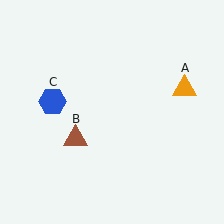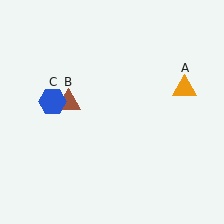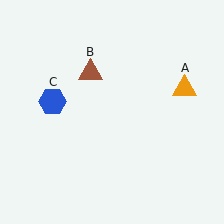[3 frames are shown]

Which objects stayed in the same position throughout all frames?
Orange triangle (object A) and blue hexagon (object C) remained stationary.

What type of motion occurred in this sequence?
The brown triangle (object B) rotated clockwise around the center of the scene.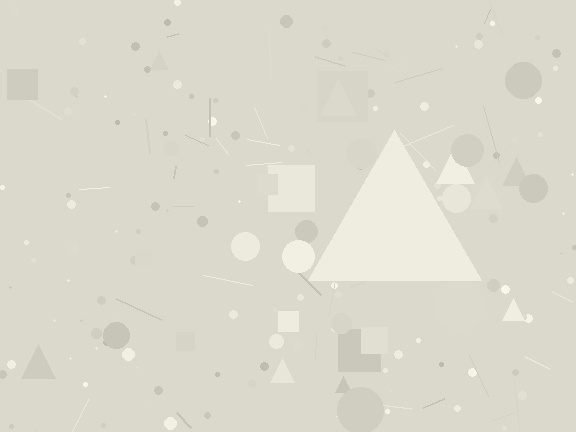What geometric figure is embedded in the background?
A triangle is embedded in the background.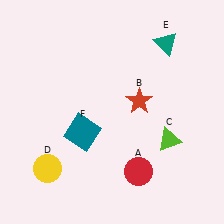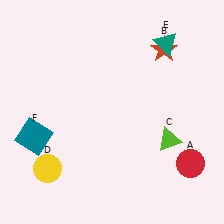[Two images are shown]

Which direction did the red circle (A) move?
The red circle (A) moved right.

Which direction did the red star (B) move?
The red star (B) moved up.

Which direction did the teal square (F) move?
The teal square (F) moved left.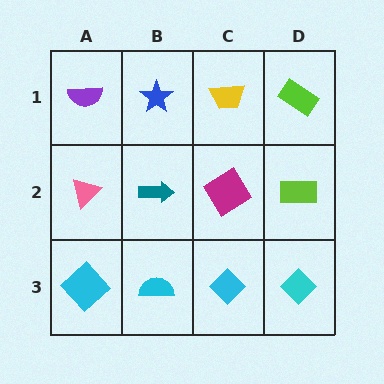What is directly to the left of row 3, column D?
A cyan diamond.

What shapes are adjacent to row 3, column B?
A teal arrow (row 2, column B), a cyan diamond (row 3, column A), a cyan diamond (row 3, column C).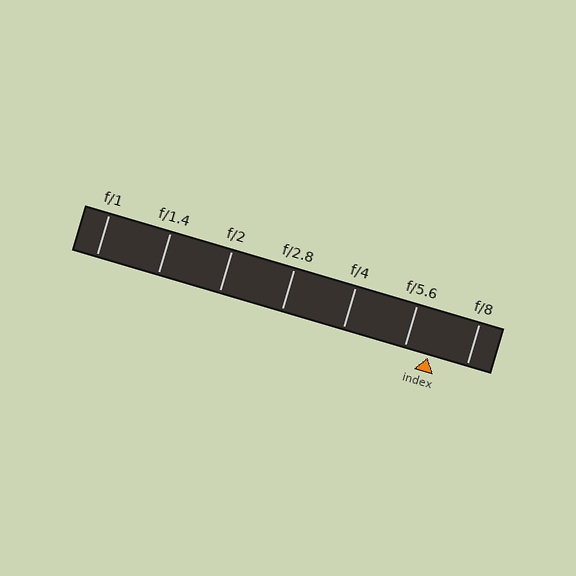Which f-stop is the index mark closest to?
The index mark is closest to f/5.6.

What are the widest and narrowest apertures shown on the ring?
The widest aperture shown is f/1 and the narrowest is f/8.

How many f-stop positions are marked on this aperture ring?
There are 7 f-stop positions marked.